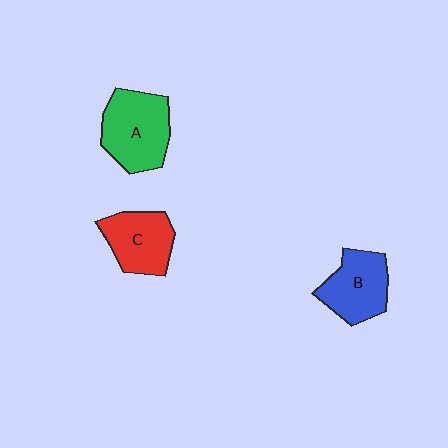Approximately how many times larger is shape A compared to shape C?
Approximately 1.3 times.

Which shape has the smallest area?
Shape C (red).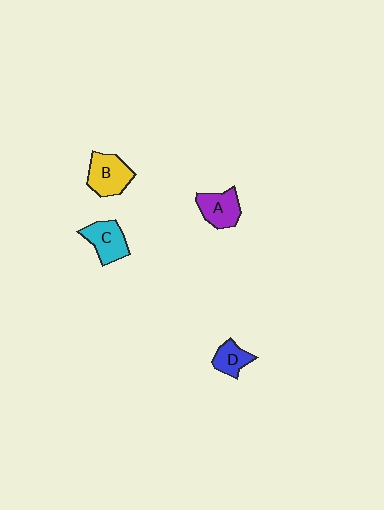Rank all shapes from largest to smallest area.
From largest to smallest: B (yellow), C (cyan), A (purple), D (blue).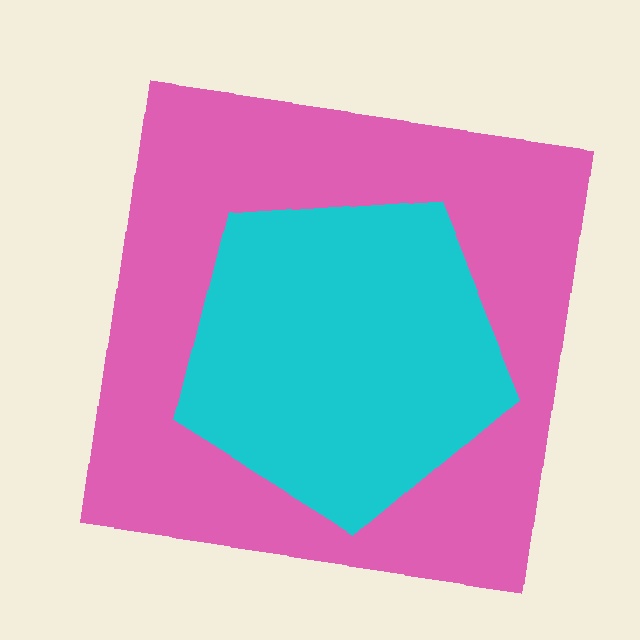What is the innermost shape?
The cyan pentagon.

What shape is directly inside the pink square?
The cyan pentagon.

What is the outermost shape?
The pink square.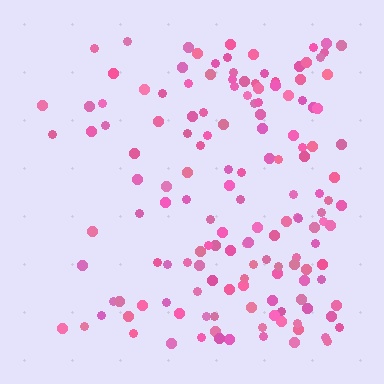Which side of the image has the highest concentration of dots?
The right.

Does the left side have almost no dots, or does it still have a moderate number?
Still a moderate number, just noticeably fewer than the right.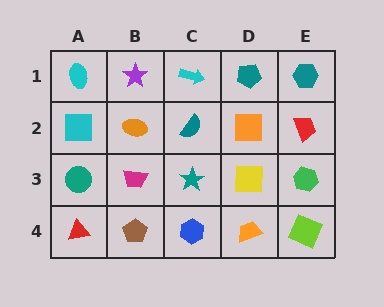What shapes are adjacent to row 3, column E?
A red trapezoid (row 2, column E), a lime square (row 4, column E), a yellow square (row 3, column D).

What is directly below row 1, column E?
A red trapezoid.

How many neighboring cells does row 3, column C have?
4.